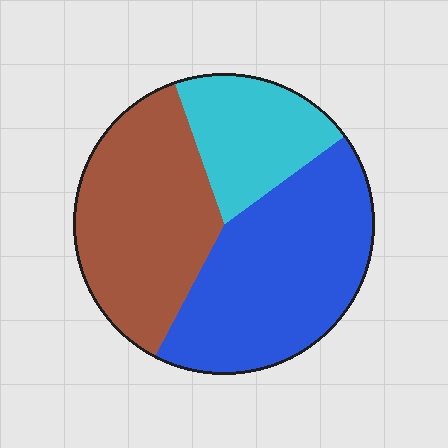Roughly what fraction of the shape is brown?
Brown takes up about three eighths (3/8) of the shape.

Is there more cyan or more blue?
Blue.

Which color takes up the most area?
Blue, at roughly 45%.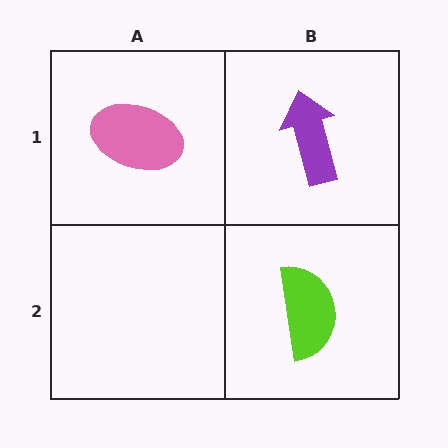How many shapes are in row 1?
2 shapes.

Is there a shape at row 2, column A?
No, that cell is empty.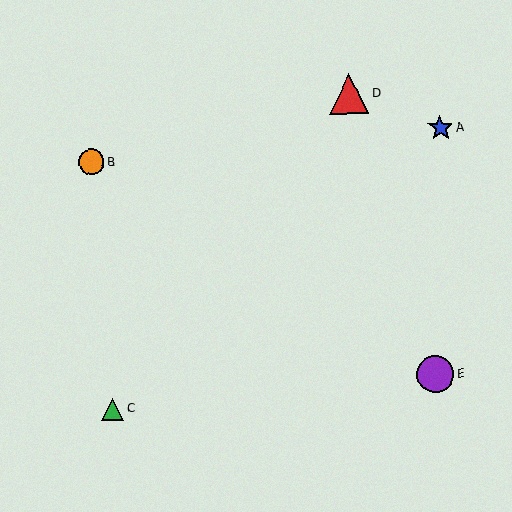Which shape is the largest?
The red triangle (labeled D) is the largest.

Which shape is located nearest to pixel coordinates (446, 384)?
The purple circle (labeled E) at (436, 374) is nearest to that location.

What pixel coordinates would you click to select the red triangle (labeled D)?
Click at (349, 94) to select the red triangle D.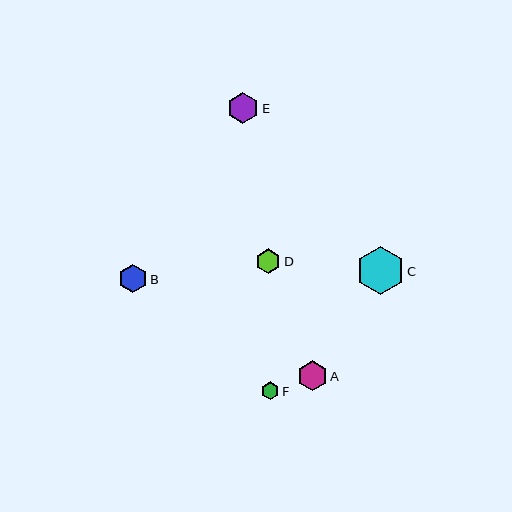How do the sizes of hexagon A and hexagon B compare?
Hexagon A and hexagon B are approximately the same size.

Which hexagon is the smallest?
Hexagon F is the smallest with a size of approximately 18 pixels.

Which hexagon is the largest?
Hexagon C is the largest with a size of approximately 48 pixels.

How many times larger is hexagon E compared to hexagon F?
Hexagon E is approximately 1.8 times the size of hexagon F.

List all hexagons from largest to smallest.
From largest to smallest: C, E, A, B, D, F.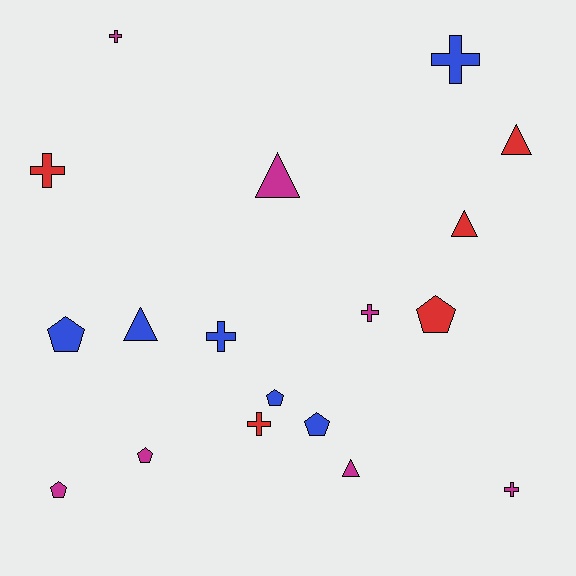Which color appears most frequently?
Magenta, with 7 objects.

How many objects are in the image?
There are 18 objects.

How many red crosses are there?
There are 2 red crosses.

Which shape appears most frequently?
Cross, with 7 objects.